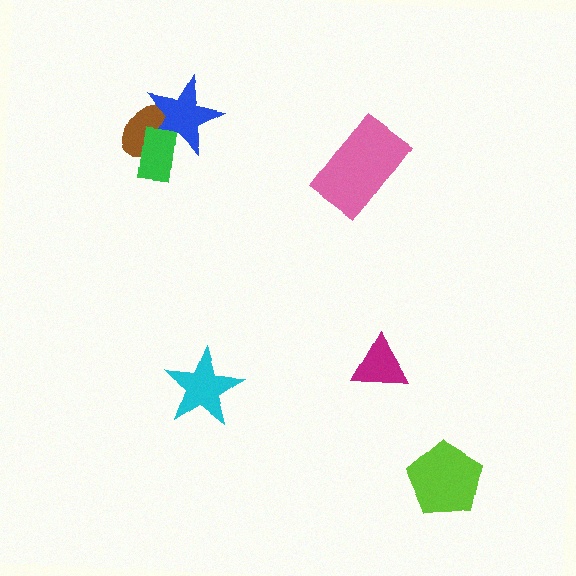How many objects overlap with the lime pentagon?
0 objects overlap with the lime pentagon.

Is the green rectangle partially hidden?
No, no other shape covers it.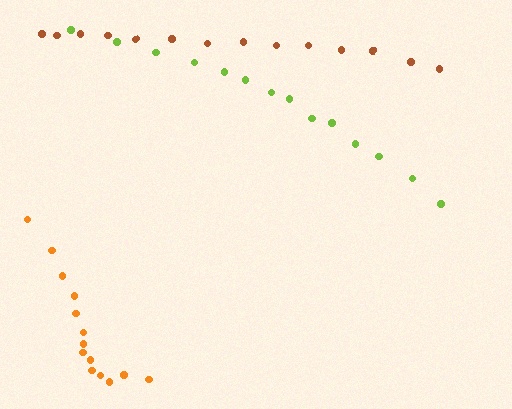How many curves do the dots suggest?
There are 3 distinct paths.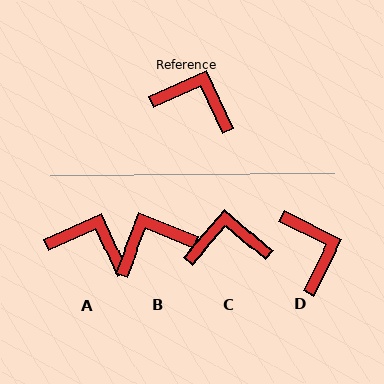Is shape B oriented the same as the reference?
No, it is off by about 43 degrees.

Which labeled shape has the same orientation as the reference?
A.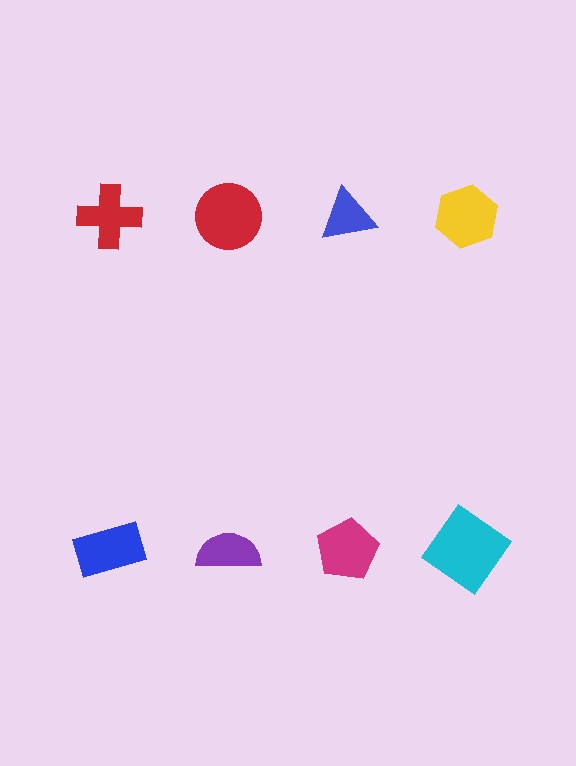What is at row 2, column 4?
A cyan diamond.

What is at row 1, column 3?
A blue triangle.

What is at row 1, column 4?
A yellow hexagon.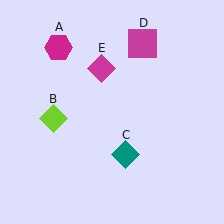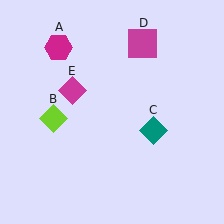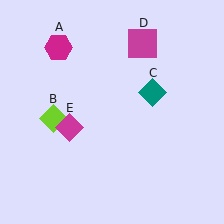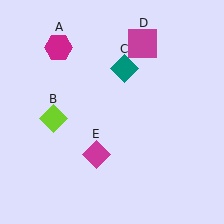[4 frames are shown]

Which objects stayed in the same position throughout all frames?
Magenta hexagon (object A) and lime diamond (object B) and magenta square (object D) remained stationary.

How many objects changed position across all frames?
2 objects changed position: teal diamond (object C), magenta diamond (object E).